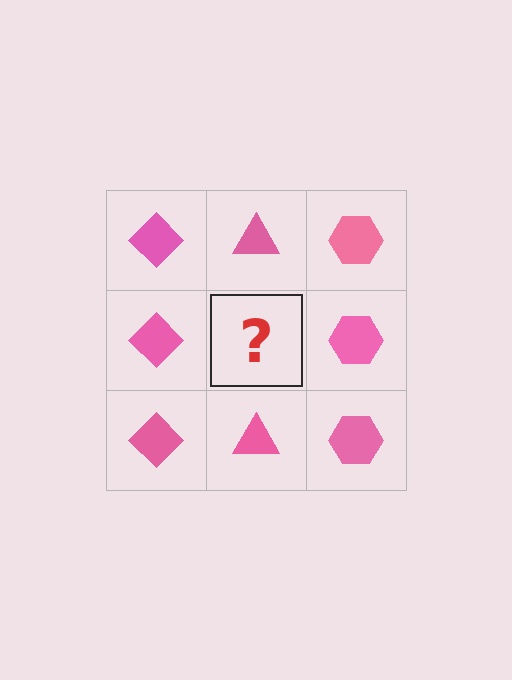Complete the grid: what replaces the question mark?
The question mark should be replaced with a pink triangle.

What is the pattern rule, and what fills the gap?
The rule is that each column has a consistent shape. The gap should be filled with a pink triangle.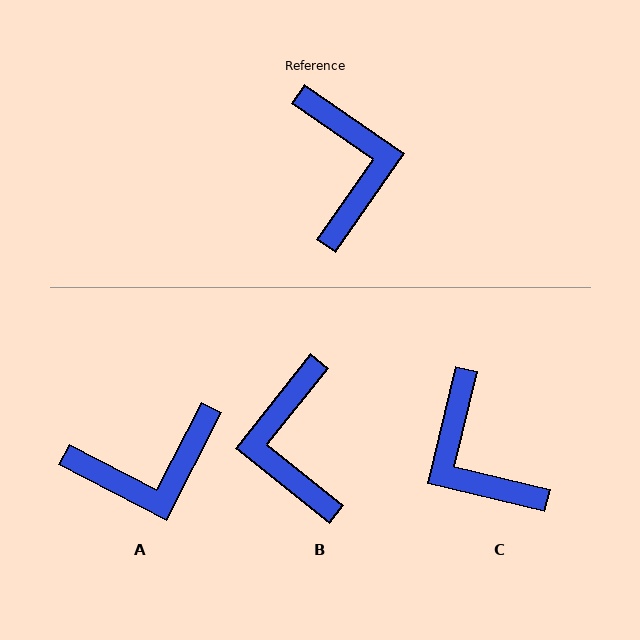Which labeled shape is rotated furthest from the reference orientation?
B, about 176 degrees away.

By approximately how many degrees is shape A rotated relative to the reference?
Approximately 83 degrees clockwise.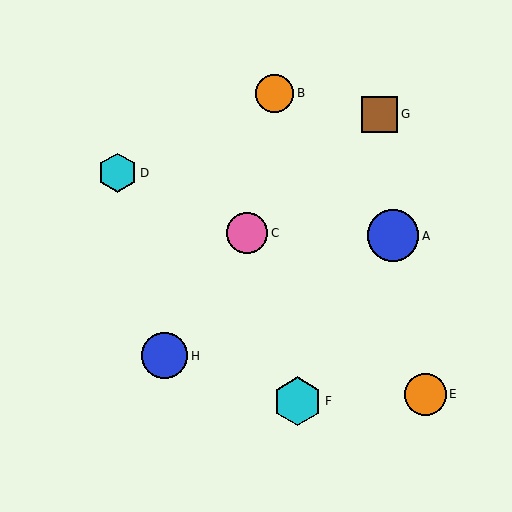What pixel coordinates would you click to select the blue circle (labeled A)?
Click at (393, 236) to select the blue circle A.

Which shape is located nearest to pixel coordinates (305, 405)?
The cyan hexagon (labeled F) at (298, 401) is nearest to that location.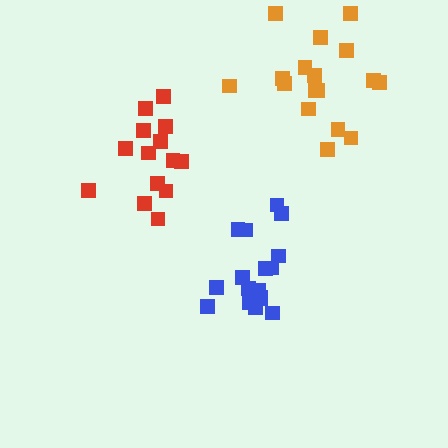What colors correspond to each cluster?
The clusters are colored: orange, red, blue.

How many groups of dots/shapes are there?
There are 3 groups.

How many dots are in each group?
Group 1: 17 dots, Group 2: 14 dots, Group 3: 17 dots (48 total).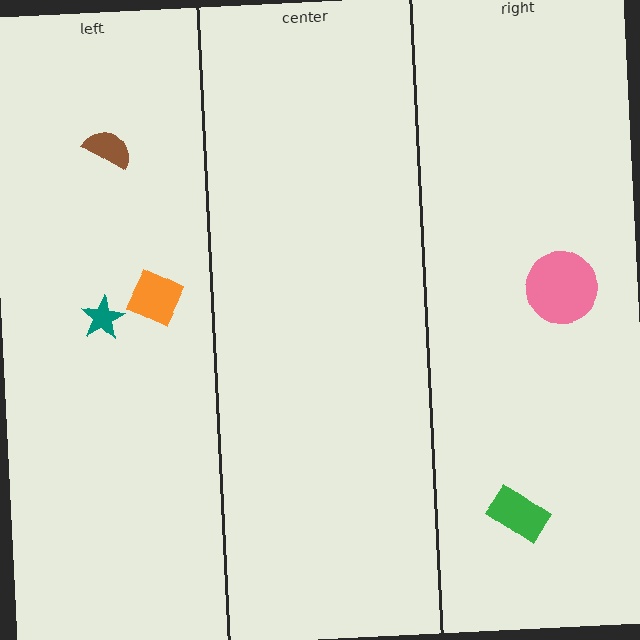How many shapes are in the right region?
2.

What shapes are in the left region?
The brown semicircle, the orange diamond, the teal star.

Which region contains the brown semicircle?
The left region.